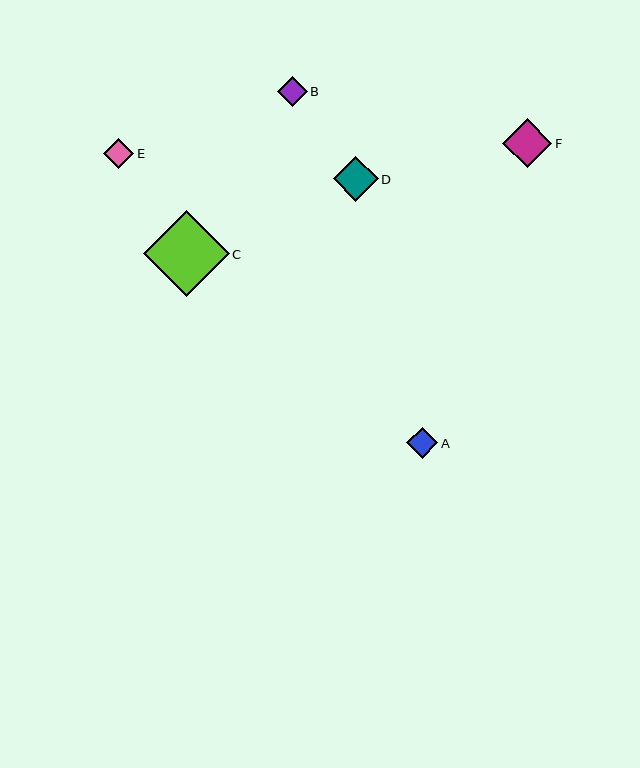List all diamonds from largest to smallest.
From largest to smallest: C, F, D, A, B, E.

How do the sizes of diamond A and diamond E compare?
Diamond A and diamond E are approximately the same size.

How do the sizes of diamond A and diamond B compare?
Diamond A and diamond B are approximately the same size.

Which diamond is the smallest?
Diamond E is the smallest with a size of approximately 30 pixels.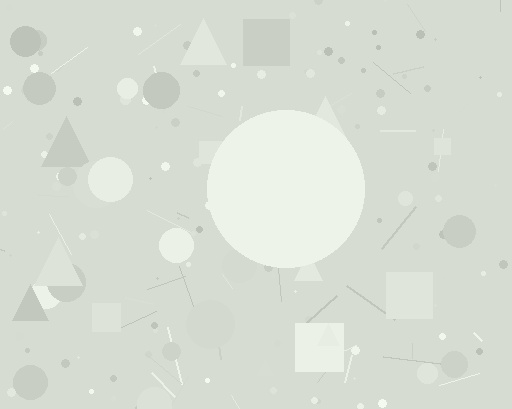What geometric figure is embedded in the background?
A circle is embedded in the background.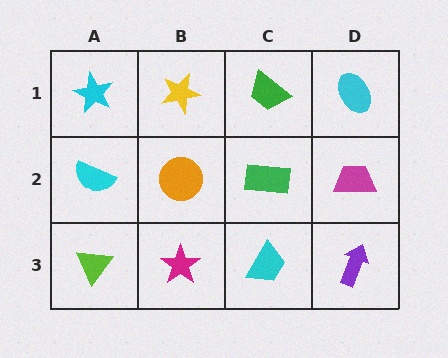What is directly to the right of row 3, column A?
A magenta star.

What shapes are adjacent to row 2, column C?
A green trapezoid (row 1, column C), a cyan trapezoid (row 3, column C), an orange circle (row 2, column B), a magenta trapezoid (row 2, column D).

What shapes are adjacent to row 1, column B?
An orange circle (row 2, column B), a cyan star (row 1, column A), a green trapezoid (row 1, column C).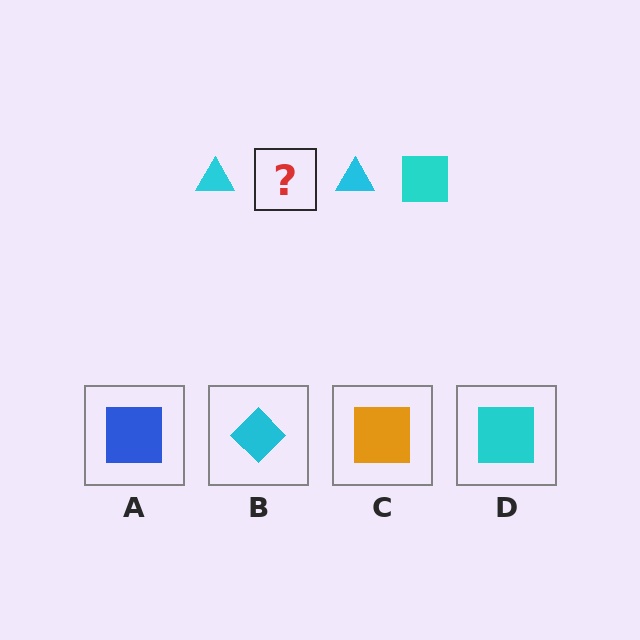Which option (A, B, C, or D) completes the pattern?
D.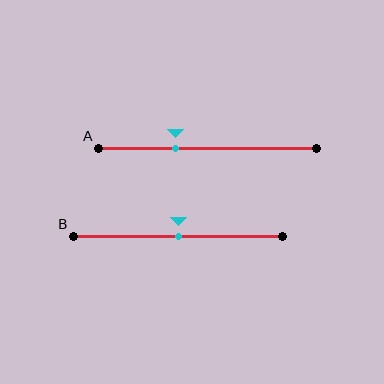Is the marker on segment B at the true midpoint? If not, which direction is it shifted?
Yes, the marker on segment B is at the true midpoint.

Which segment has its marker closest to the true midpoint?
Segment B has its marker closest to the true midpoint.